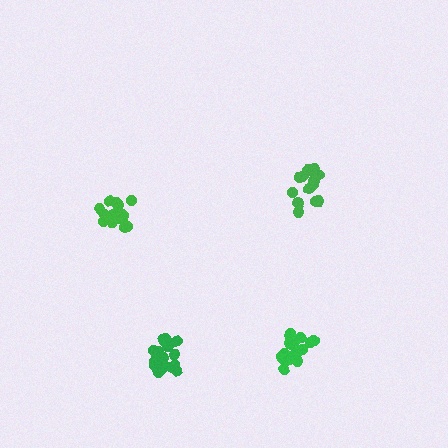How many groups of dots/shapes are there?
There are 4 groups.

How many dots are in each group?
Group 1: 16 dots, Group 2: 14 dots, Group 3: 19 dots, Group 4: 20 dots (69 total).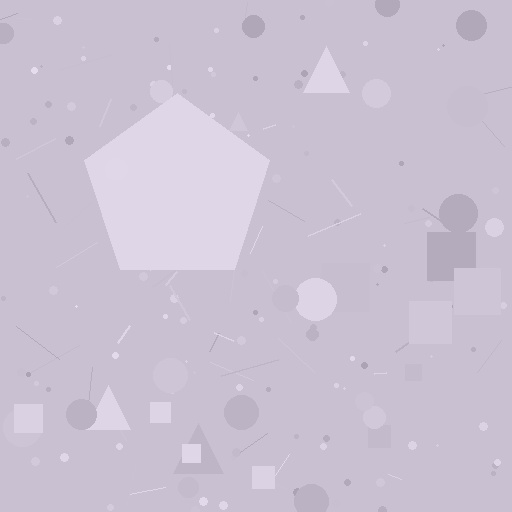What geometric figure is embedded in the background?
A pentagon is embedded in the background.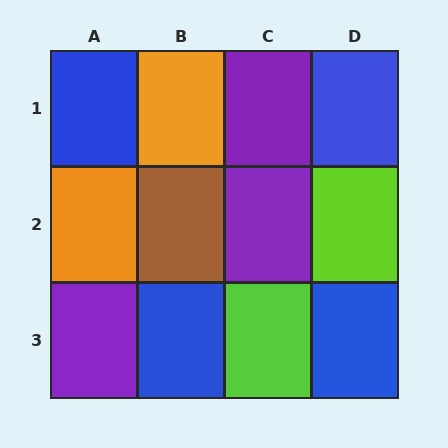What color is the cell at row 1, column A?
Blue.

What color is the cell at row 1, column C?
Purple.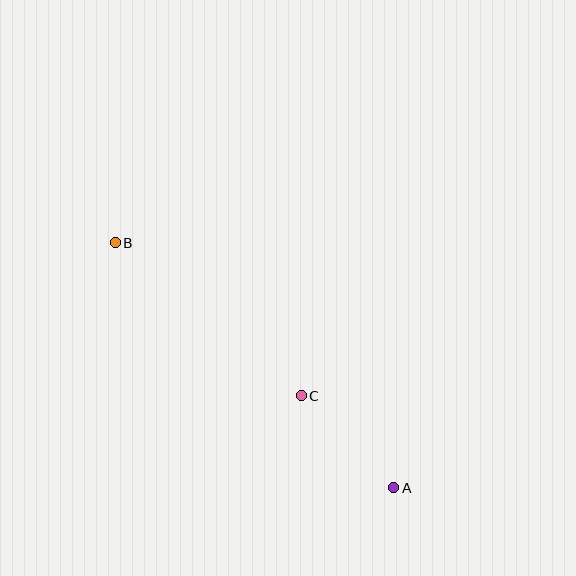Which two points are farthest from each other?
Points A and B are farthest from each other.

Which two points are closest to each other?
Points A and C are closest to each other.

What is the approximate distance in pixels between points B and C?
The distance between B and C is approximately 241 pixels.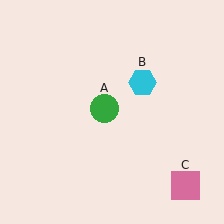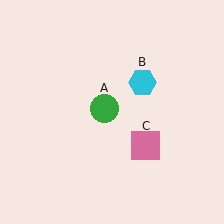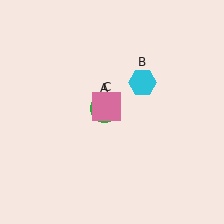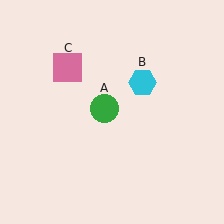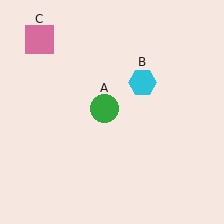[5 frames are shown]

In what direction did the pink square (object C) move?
The pink square (object C) moved up and to the left.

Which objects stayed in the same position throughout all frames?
Green circle (object A) and cyan hexagon (object B) remained stationary.